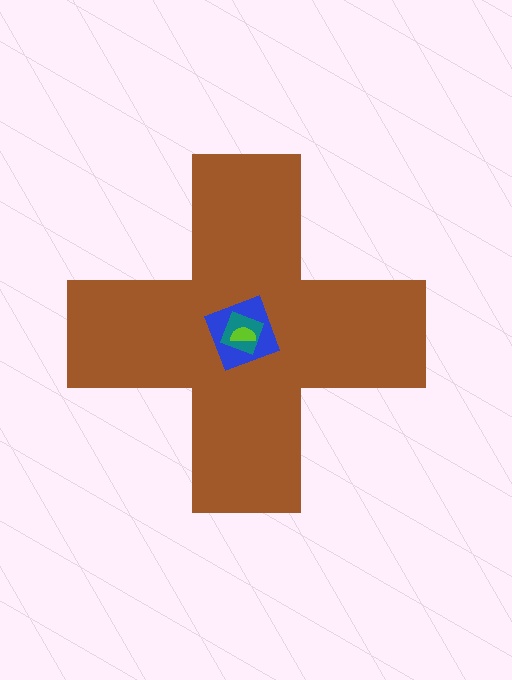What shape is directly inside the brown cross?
The blue diamond.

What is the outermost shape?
The brown cross.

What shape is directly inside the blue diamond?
The teal square.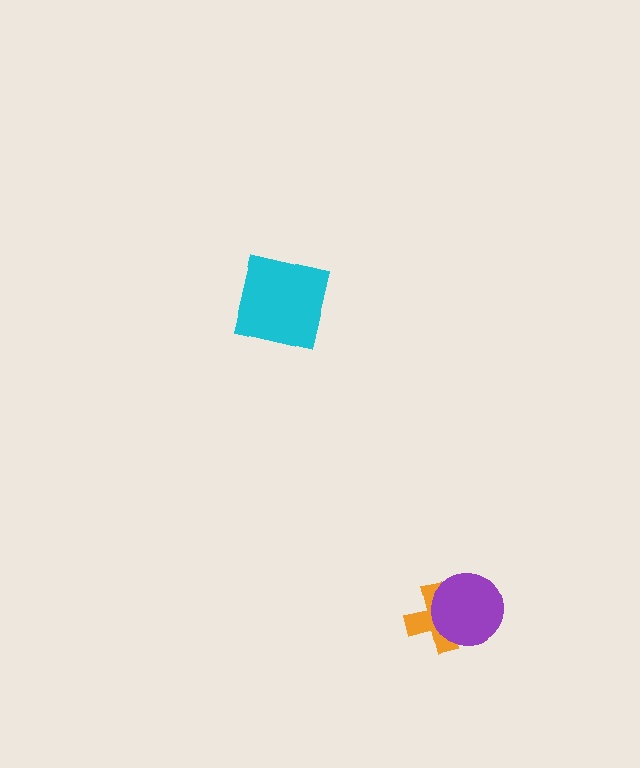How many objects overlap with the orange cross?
1 object overlaps with the orange cross.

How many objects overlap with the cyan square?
0 objects overlap with the cyan square.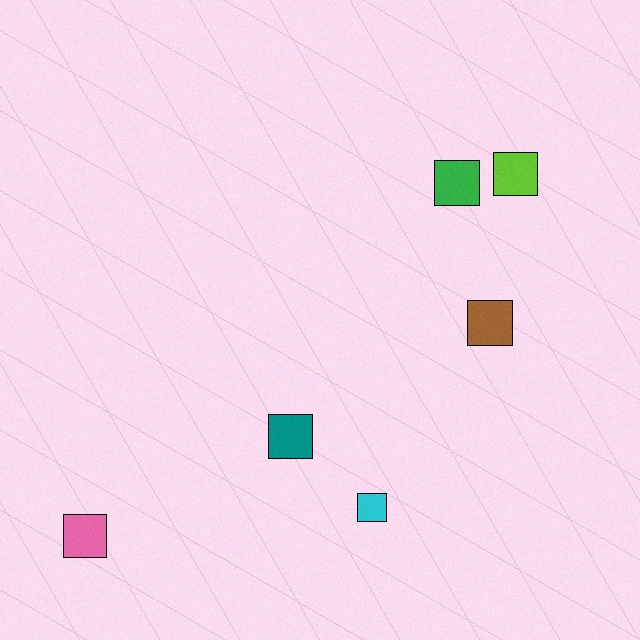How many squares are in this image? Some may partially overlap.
There are 6 squares.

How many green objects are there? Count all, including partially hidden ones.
There is 1 green object.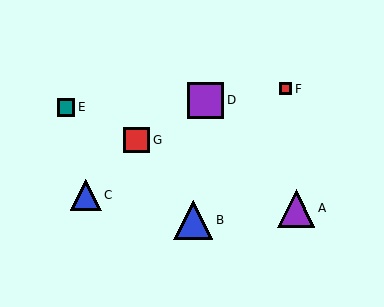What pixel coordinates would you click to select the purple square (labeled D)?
Click at (206, 100) to select the purple square D.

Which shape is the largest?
The blue triangle (labeled B) is the largest.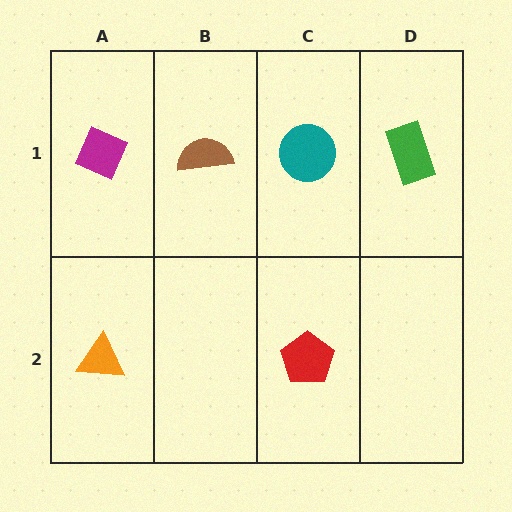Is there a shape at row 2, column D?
No, that cell is empty.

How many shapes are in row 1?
4 shapes.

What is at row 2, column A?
An orange triangle.